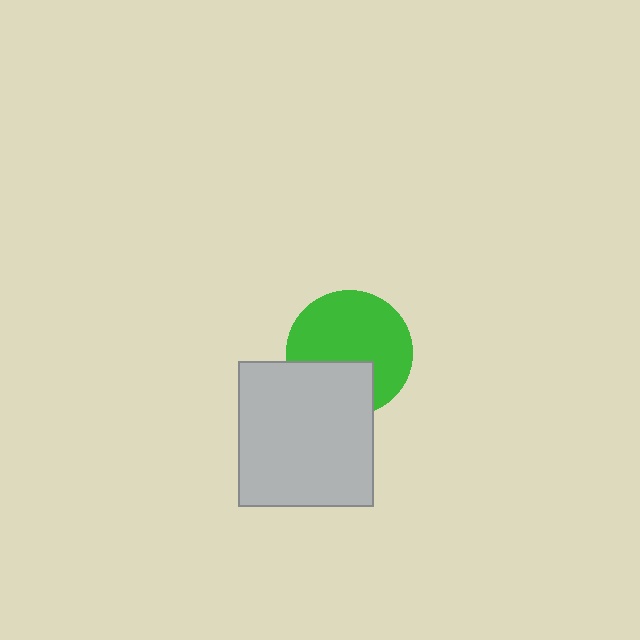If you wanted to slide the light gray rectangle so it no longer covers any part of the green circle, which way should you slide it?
Slide it down — that is the most direct way to separate the two shapes.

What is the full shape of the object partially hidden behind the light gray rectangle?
The partially hidden object is a green circle.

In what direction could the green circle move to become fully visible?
The green circle could move up. That would shift it out from behind the light gray rectangle entirely.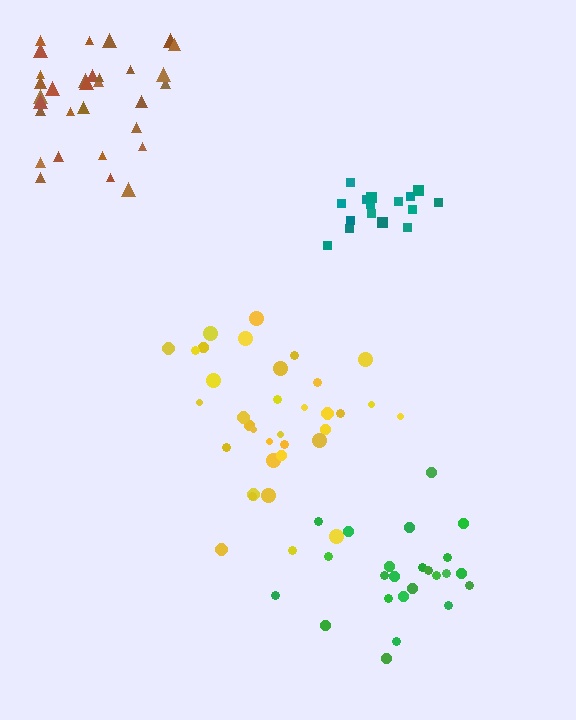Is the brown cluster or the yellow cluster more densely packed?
Yellow.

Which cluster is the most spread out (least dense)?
Brown.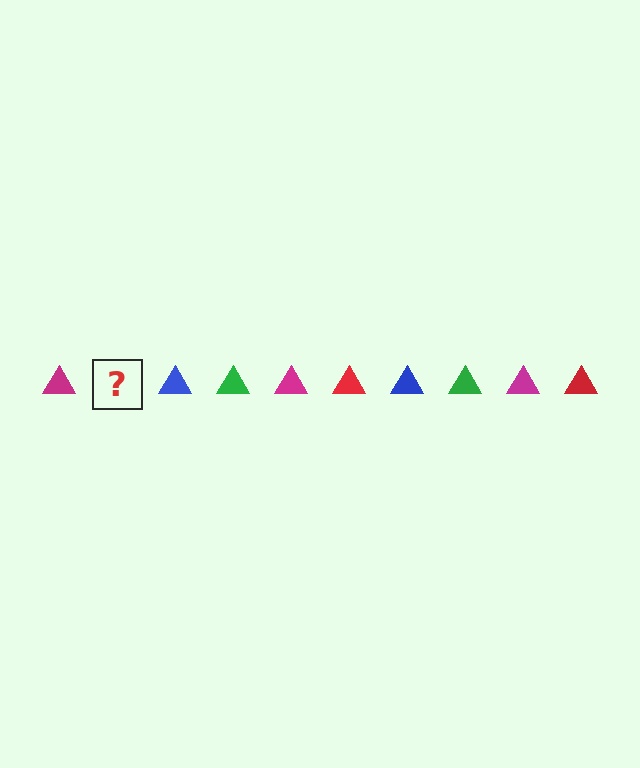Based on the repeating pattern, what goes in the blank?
The blank should be a red triangle.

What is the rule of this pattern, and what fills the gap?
The rule is that the pattern cycles through magenta, red, blue, green triangles. The gap should be filled with a red triangle.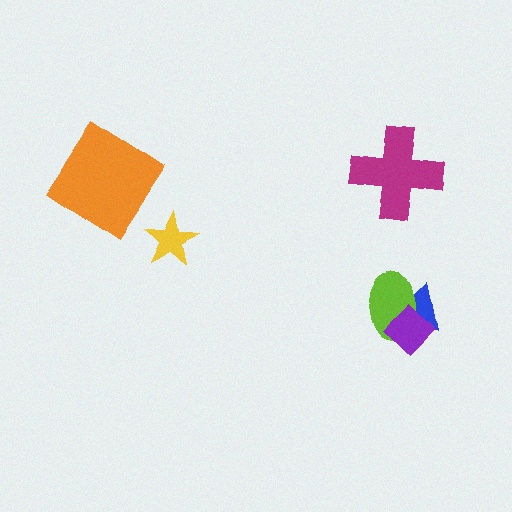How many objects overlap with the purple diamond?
2 objects overlap with the purple diamond.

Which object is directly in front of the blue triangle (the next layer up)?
The lime ellipse is directly in front of the blue triangle.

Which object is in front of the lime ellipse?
The purple diamond is in front of the lime ellipse.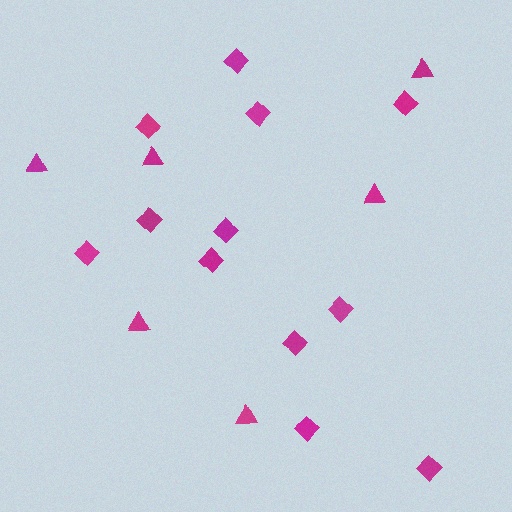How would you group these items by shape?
There are 2 groups: one group of triangles (6) and one group of diamonds (12).